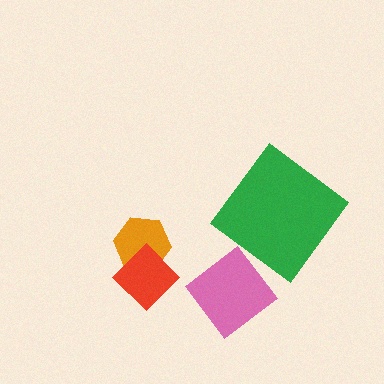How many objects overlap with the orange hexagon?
1 object overlaps with the orange hexagon.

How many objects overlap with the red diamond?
1 object overlaps with the red diamond.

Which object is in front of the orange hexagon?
The red diamond is in front of the orange hexagon.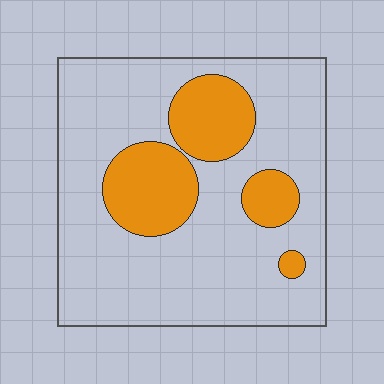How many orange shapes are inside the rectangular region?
4.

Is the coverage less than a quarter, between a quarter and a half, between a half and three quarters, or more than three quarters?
Less than a quarter.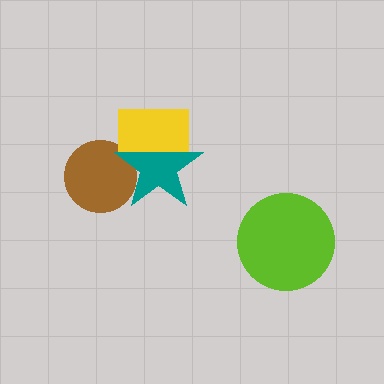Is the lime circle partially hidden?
No, no other shape covers it.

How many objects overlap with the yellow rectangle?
1 object overlaps with the yellow rectangle.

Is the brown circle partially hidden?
Yes, it is partially covered by another shape.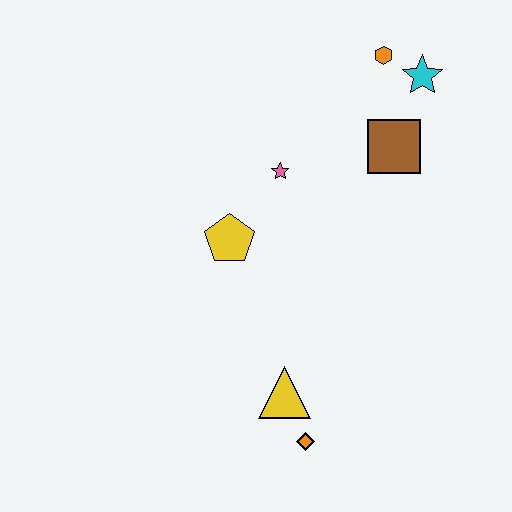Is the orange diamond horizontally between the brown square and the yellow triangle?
Yes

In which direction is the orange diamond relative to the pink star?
The orange diamond is below the pink star.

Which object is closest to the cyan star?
The orange hexagon is closest to the cyan star.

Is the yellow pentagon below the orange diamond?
No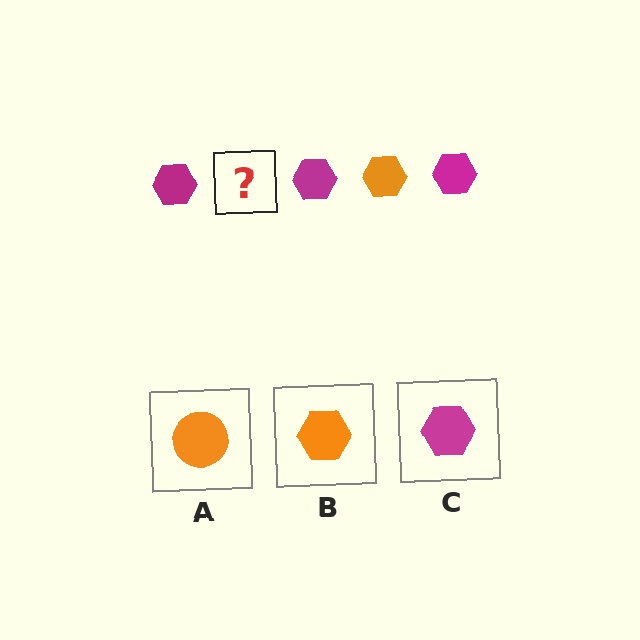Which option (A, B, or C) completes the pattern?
B.